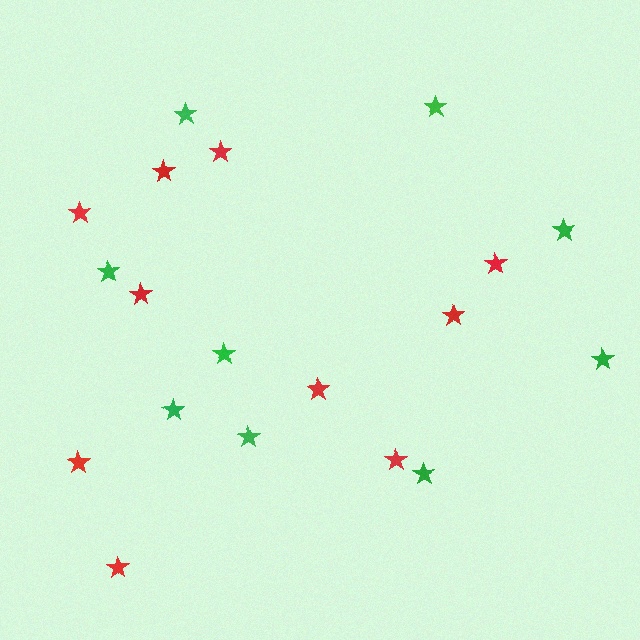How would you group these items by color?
There are 2 groups: one group of green stars (9) and one group of red stars (10).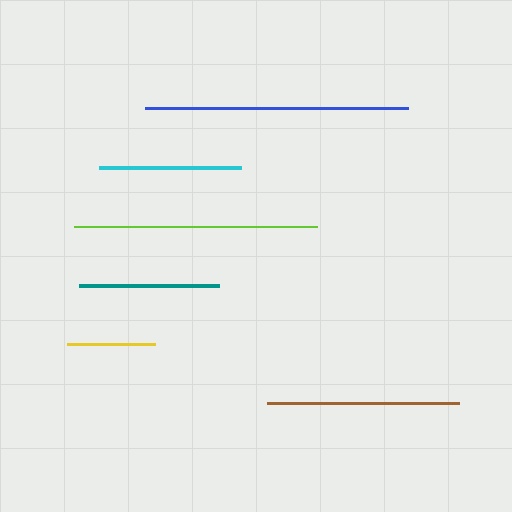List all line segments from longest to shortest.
From longest to shortest: blue, lime, brown, cyan, teal, yellow.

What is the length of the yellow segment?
The yellow segment is approximately 88 pixels long.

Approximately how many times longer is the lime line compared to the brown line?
The lime line is approximately 1.3 times the length of the brown line.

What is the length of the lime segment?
The lime segment is approximately 243 pixels long.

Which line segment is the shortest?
The yellow line is the shortest at approximately 88 pixels.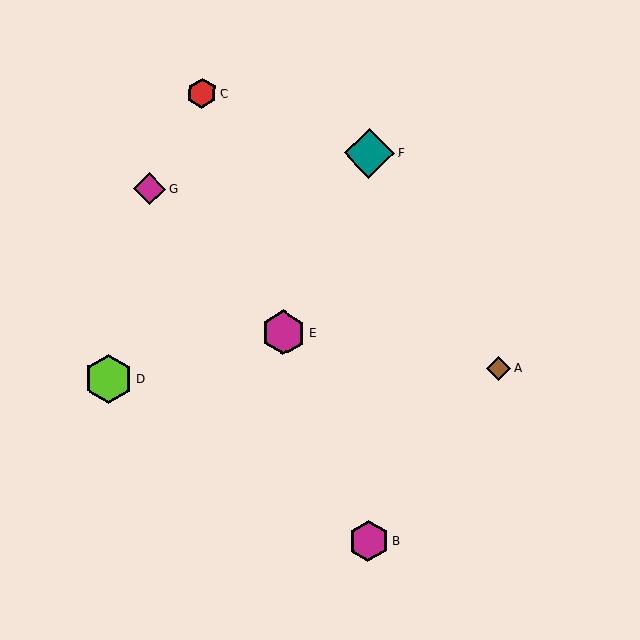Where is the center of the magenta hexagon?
The center of the magenta hexagon is at (283, 333).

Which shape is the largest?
The teal diamond (labeled F) is the largest.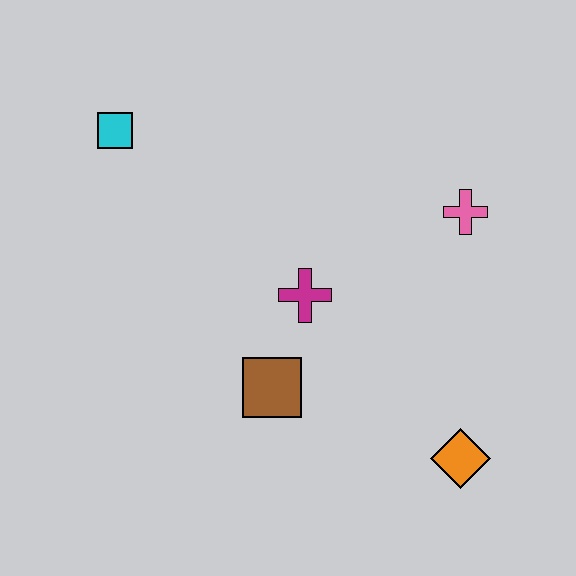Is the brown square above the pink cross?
No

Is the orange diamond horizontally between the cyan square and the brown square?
No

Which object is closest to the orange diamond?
The brown square is closest to the orange diamond.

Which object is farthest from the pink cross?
The cyan square is farthest from the pink cross.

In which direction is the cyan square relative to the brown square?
The cyan square is above the brown square.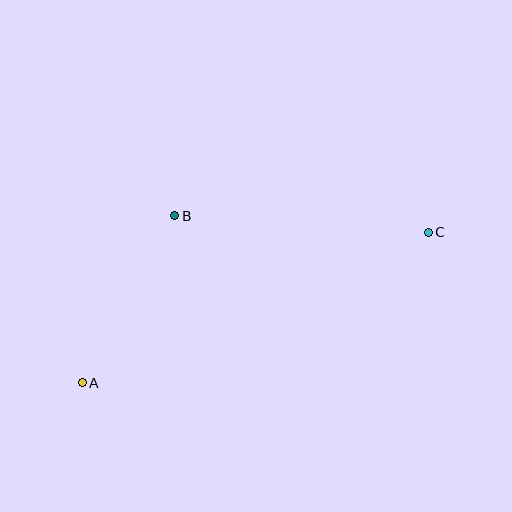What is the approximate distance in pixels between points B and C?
The distance between B and C is approximately 254 pixels.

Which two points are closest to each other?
Points A and B are closest to each other.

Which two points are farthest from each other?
Points A and C are farthest from each other.